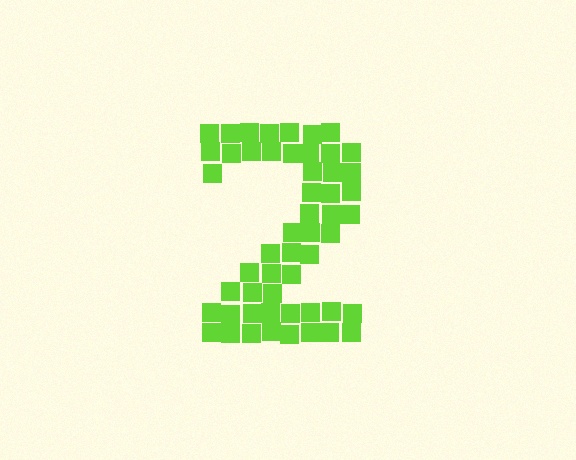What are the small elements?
The small elements are squares.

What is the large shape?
The large shape is the digit 2.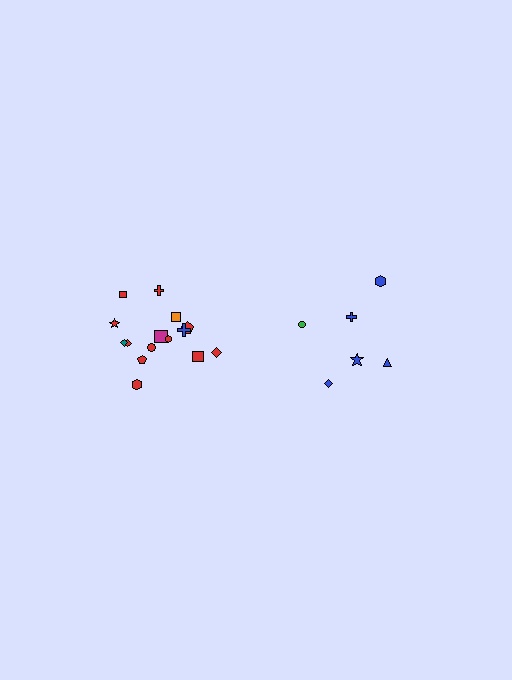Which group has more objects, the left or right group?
The left group.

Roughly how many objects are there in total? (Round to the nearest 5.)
Roughly 20 objects in total.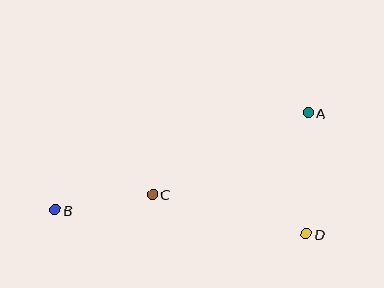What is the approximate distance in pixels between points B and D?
The distance between B and D is approximately 252 pixels.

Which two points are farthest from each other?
Points A and B are farthest from each other.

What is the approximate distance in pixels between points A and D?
The distance between A and D is approximately 121 pixels.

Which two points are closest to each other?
Points B and C are closest to each other.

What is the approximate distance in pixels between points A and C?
The distance between A and C is approximately 175 pixels.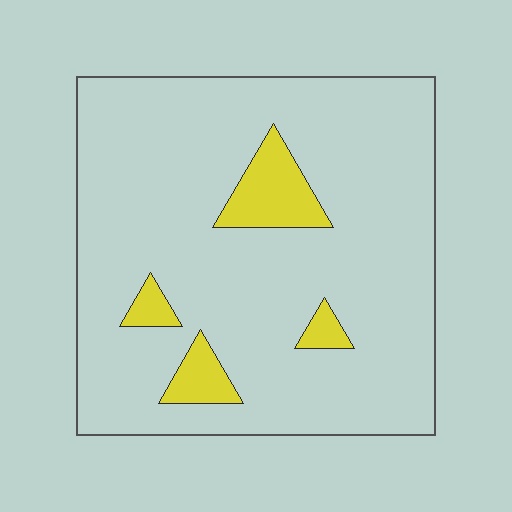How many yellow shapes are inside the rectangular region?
4.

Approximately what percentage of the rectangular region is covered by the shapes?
Approximately 10%.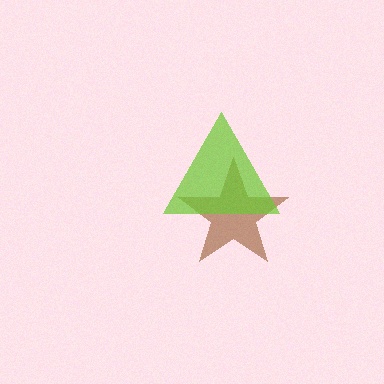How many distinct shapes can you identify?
There are 2 distinct shapes: a brown star, a lime triangle.